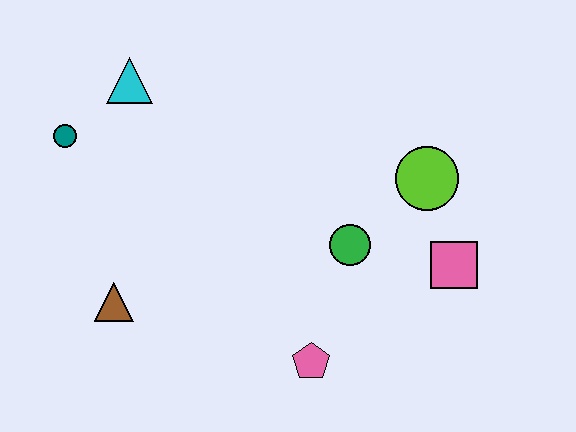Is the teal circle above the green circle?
Yes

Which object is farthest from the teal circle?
The pink square is farthest from the teal circle.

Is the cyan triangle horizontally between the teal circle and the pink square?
Yes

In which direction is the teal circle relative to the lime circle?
The teal circle is to the left of the lime circle.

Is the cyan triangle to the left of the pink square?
Yes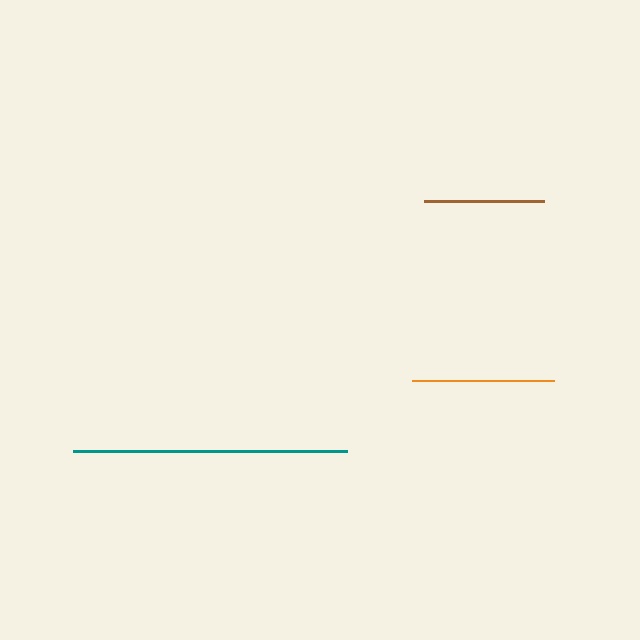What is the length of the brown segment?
The brown segment is approximately 120 pixels long.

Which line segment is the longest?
The teal line is the longest at approximately 274 pixels.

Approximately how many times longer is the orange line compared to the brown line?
The orange line is approximately 1.2 times the length of the brown line.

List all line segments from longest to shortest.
From longest to shortest: teal, orange, brown.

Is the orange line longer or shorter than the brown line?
The orange line is longer than the brown line.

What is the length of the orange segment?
The orange segment is approximately 142 pixels long.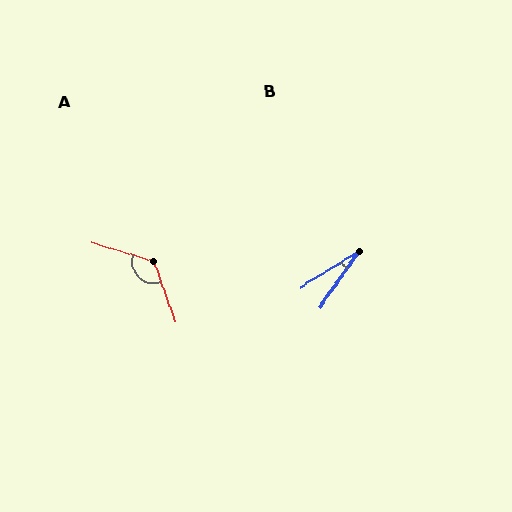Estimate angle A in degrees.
Approximately 126 degrees.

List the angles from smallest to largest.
B (24°), A (126°).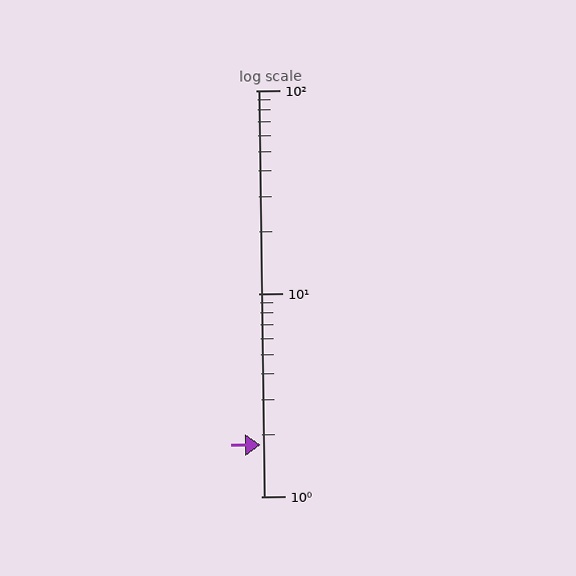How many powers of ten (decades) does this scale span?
The scale spans 2 decades, from 1 to 100.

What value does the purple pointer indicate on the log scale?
The pointer indicates approximately 1.8.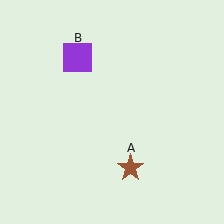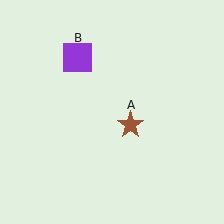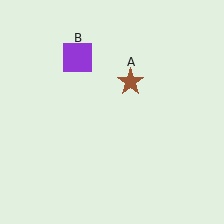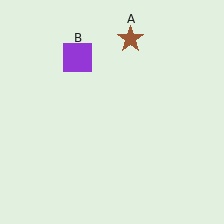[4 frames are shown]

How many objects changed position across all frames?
1 object changed position: brown star (object A).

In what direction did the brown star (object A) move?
The brown star (object A) moved up.